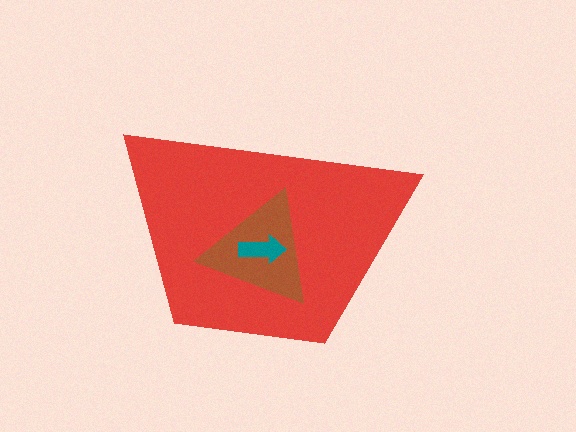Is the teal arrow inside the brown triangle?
Yes.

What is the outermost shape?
The red trapezoid.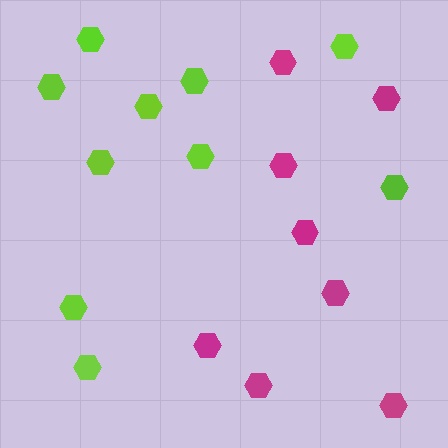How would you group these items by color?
There are 2 groups: one group of magenta hexagons (8) and one group of lime hexagons (10).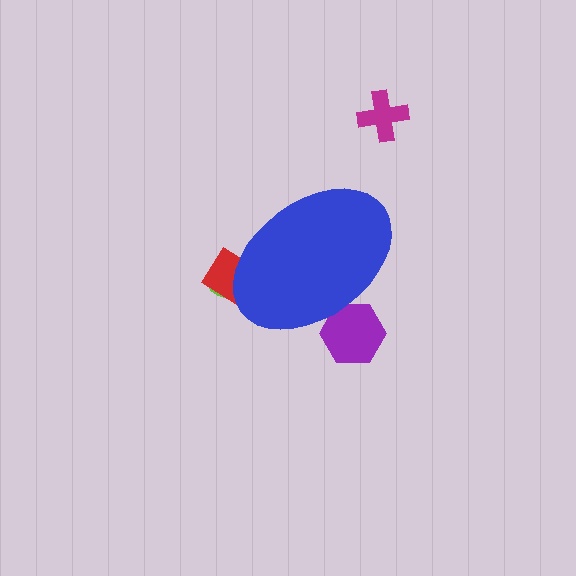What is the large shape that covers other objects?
A blue ellipse.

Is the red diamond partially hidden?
Yes, the red diamond is partially hidden behind the blue ellipse.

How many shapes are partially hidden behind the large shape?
3 shapes are partially hidden.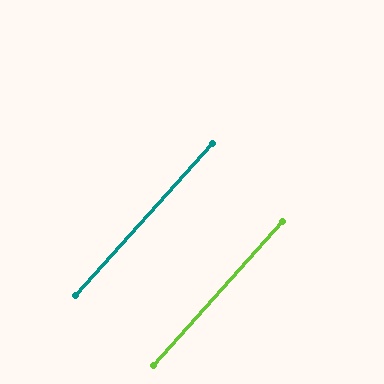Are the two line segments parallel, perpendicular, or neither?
Parallel — their directions differ by only 0.4°.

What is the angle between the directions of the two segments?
Approximately 0 degrees.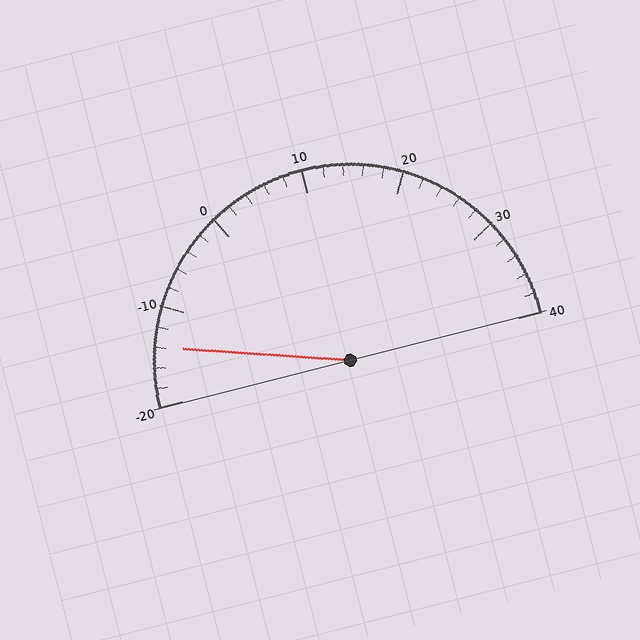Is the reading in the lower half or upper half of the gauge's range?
The reading is in the lower half of the range (-20 to 40).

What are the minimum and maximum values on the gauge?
The gauge ranges from -20 to 40.